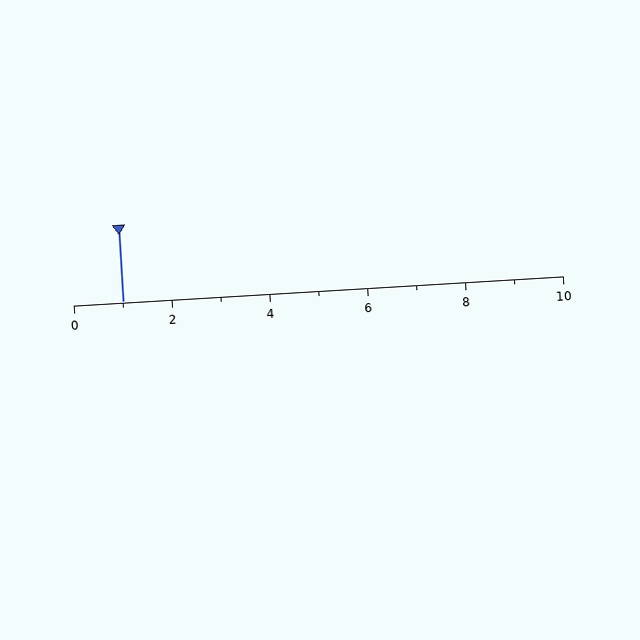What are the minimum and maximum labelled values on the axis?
The axis runs from 0 to 10.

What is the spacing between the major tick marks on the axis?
The major ticks are spaced 2 apart.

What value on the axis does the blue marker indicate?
The marker indicates approximately 1.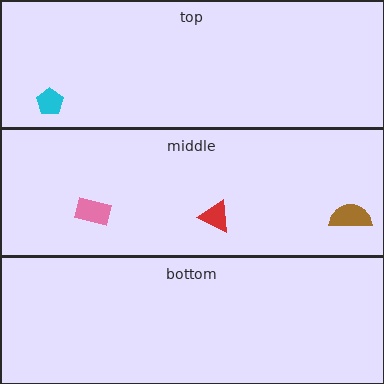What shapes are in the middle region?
The pink rectangle, the brown semicircle, the red triangle.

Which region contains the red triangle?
The middle region.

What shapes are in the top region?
The cyan pentagon.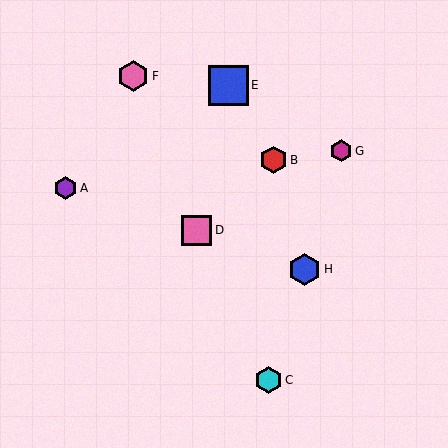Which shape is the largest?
The blue square (labeled E) is the largest.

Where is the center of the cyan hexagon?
The center of the cyan hexagon is at (268, 380).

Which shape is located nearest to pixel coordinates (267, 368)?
The cyan hexagon (labeled C) at (268, 380) is nearest to that location.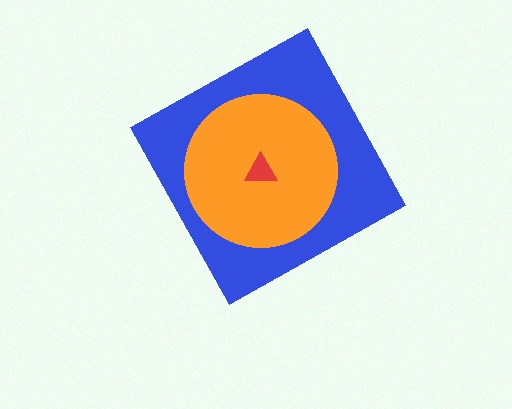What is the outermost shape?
The blue diamond.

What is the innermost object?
The red triangle.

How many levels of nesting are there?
3.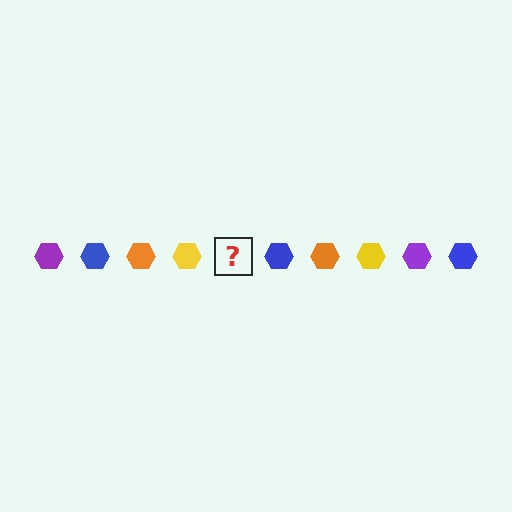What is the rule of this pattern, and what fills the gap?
The rule is that the pattern cycles through purple, blue, orange, yellow hexagons. The gap should be filled with a purple hexagon.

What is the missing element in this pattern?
The missing element is a purple hexagon.